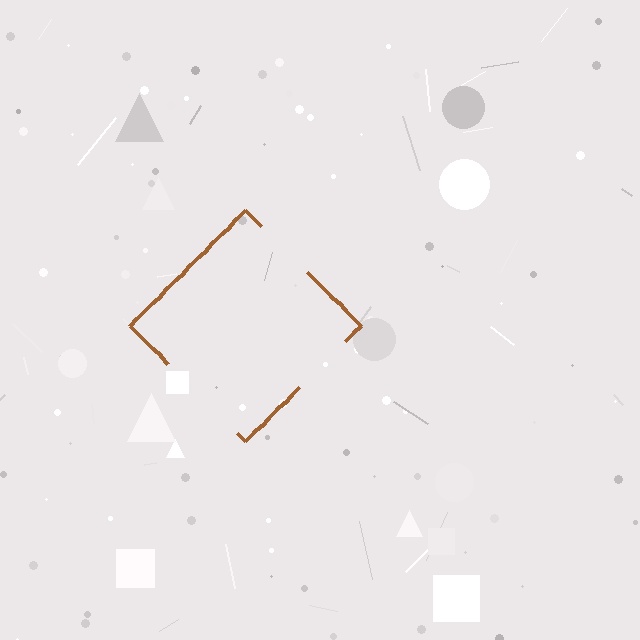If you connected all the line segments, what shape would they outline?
They would outline a diamond.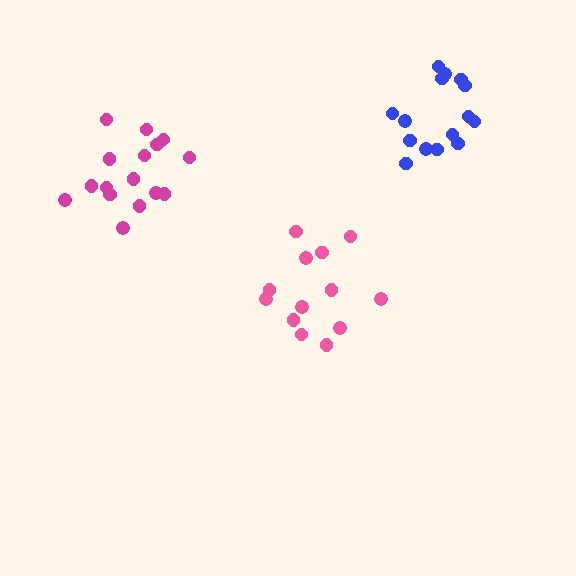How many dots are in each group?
Group 1: 16 dots, Group 2: 15 dots, Group 3: 13 dots (44 total).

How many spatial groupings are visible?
There are 3 spatial groupings.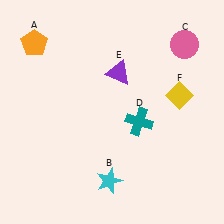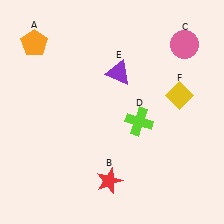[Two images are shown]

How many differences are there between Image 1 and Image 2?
There are 2 differences between the two images.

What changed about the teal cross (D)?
In Image 1, D is teal. In Image 2, it changed to lime.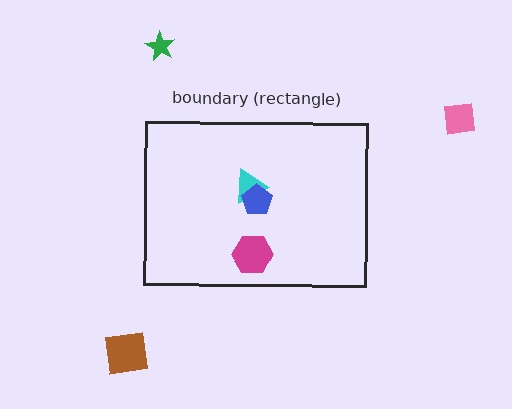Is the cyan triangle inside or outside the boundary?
Inside.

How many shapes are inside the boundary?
3 inside, 3 outside.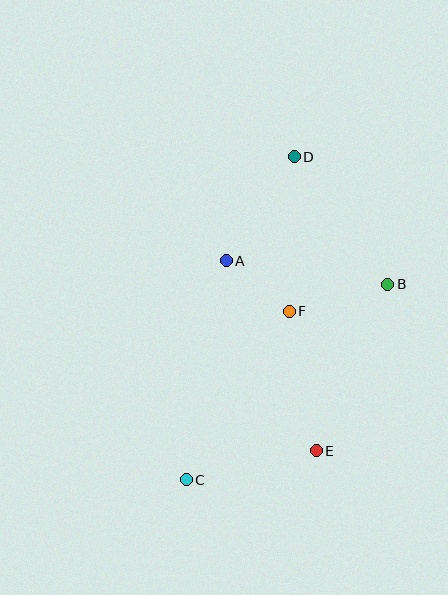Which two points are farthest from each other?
Points C and D are farthest from each other.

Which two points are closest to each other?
Points A and F are closest to each other.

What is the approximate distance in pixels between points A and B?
The distance between A and B is approximately 163 pixels.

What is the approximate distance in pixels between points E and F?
The distance between E and F is approximately 142 pixels.